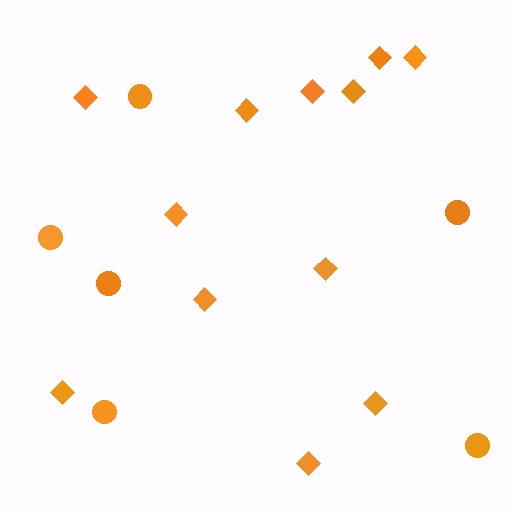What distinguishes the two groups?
There are 2 groups: one group of diamonds (12) and one group of circles (6).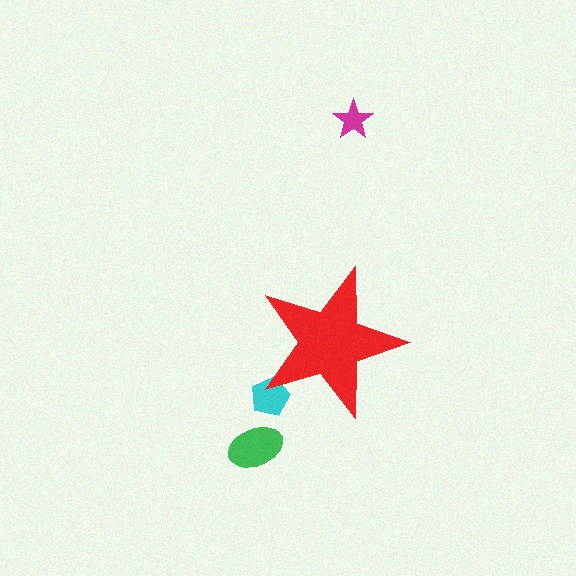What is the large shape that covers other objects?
A red star.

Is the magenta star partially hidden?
No, the magenta star is fully visible.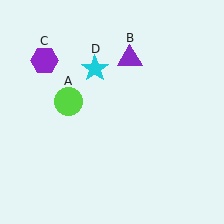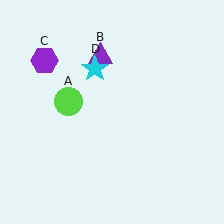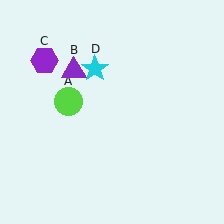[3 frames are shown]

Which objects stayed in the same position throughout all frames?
Lime circle (object A) and purple hexagon (object C) and cyan star (object D) remained stationary.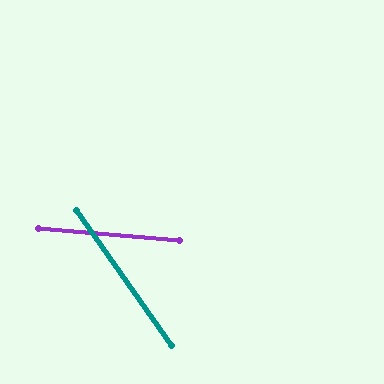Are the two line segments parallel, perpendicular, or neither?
Neither parallel nor perpendicular — they differ by about 50°.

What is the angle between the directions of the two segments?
Approximately 50 degrees.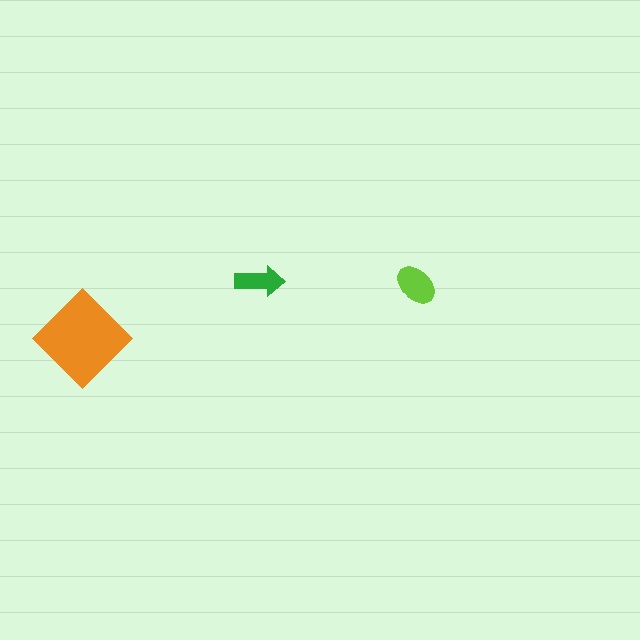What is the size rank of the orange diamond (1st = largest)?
1st.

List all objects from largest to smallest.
The orange diamond, the lime ellipse, the green arrow.